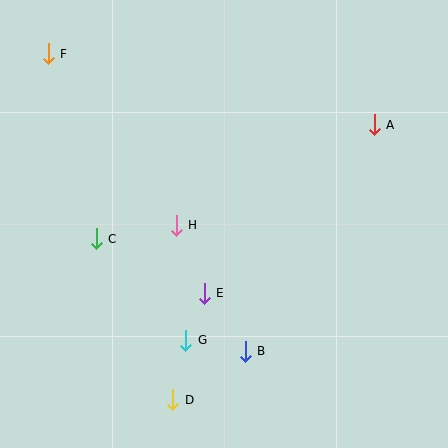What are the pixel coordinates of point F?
Point F is at (48, 54).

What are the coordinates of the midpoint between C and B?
The midpoint between C and B is at (171, 295).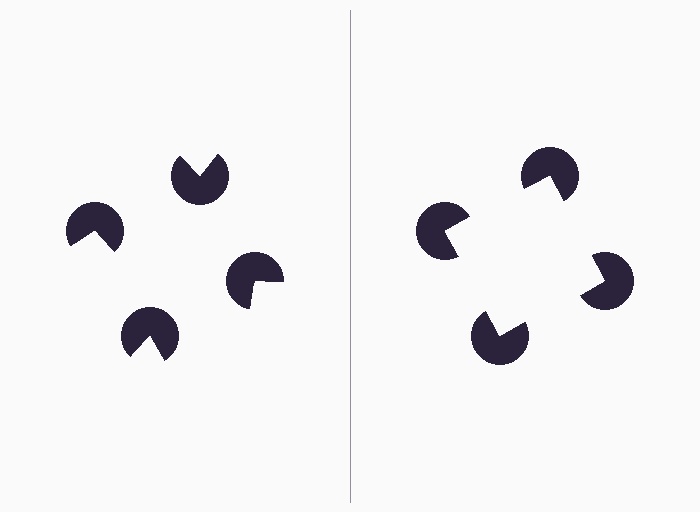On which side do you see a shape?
An illusory square appears on the right side. On the left side the wedge cuts are rotated, so no coherent shape forms.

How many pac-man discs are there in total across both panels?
8 — 4 on each side.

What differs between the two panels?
The pac-man discs are positioned identically on both sides; only the wedge orientations differ. On the right they align to a square; on the left they are misaligned.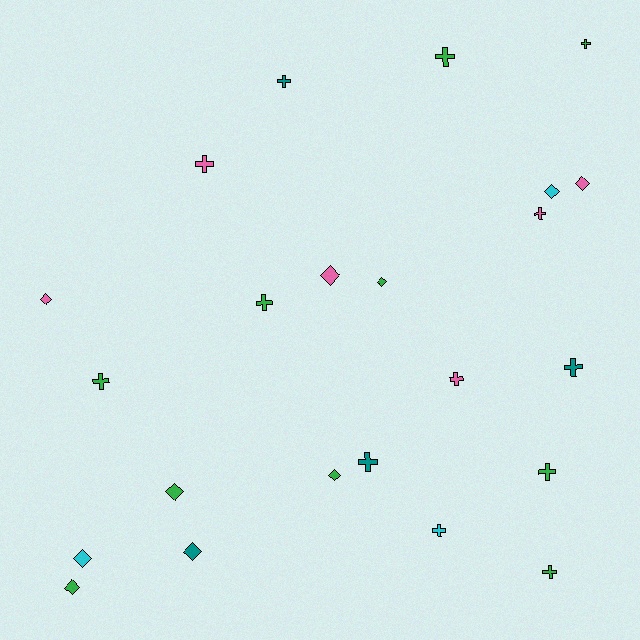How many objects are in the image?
There are 23 objects.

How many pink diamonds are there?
There are 3 pink diamonds.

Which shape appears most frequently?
Cross, with 13 objects.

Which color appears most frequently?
Green, with 10 objects.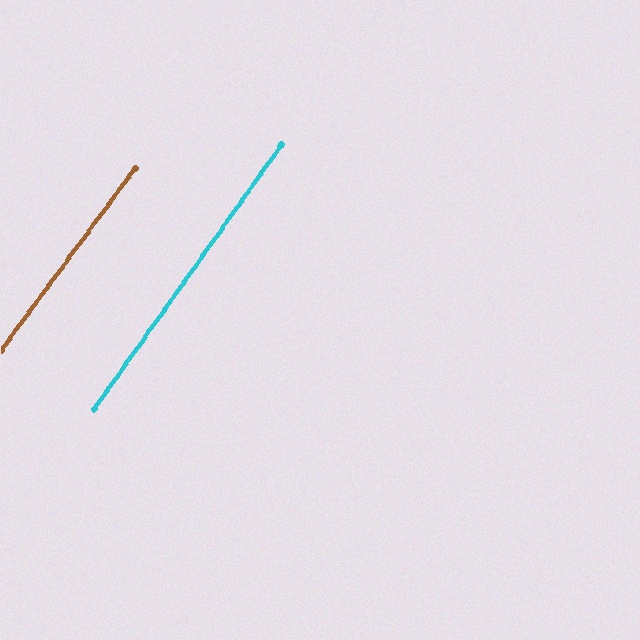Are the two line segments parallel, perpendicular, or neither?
Parallel — their directions differ by only 1.2°.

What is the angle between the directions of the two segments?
Approximately 1 degree.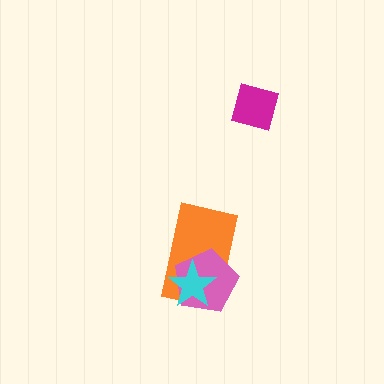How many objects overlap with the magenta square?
0 objects overlap with the magenta square.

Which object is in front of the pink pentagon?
The cyan star is in front of the pink pentagon.